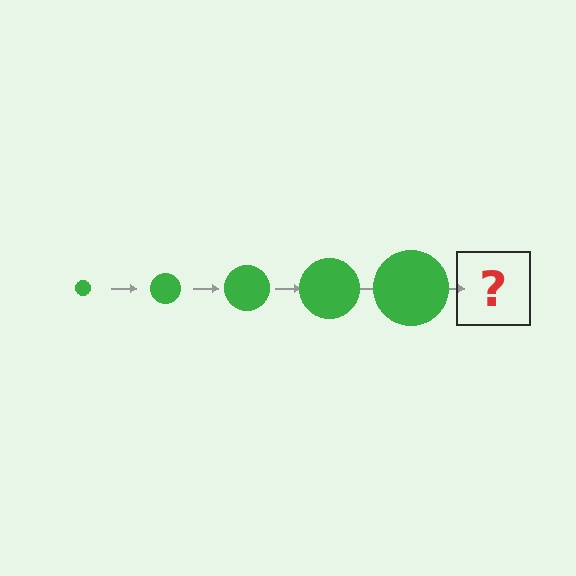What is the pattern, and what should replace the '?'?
The pattern is that the circle gets progressively larger each step. The '?' should be a green circle, larger than the previous one.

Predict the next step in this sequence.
The next step is a green circle, larger than the previous one.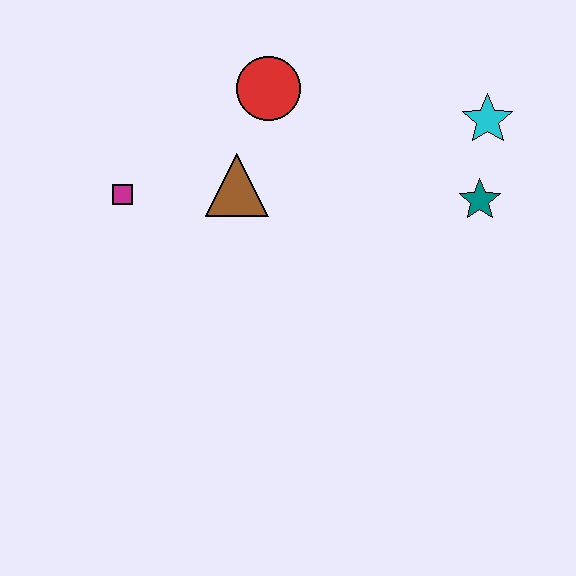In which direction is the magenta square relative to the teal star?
The magenta square is to the left of the teal star.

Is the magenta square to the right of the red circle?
No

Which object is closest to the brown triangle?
The red circle is closest to the brown triangle.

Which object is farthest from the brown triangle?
The cyan star is farthest from the brown triangle.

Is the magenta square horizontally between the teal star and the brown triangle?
No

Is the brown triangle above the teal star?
Yes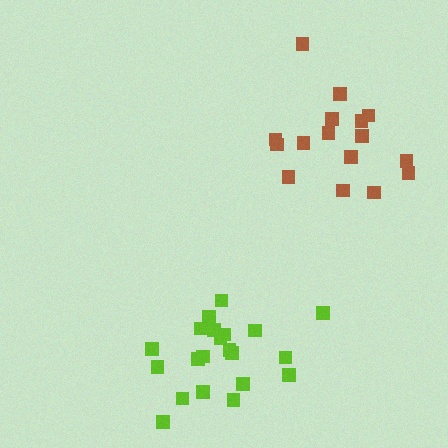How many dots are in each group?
Group 1: 21 dots, Group 2: 16 dots (37 total).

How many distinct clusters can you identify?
There are 2 distinct clusters.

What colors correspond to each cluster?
The clusters are colored: lime, brown.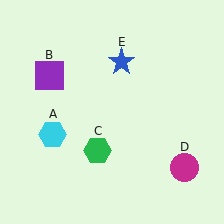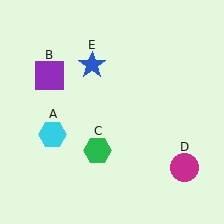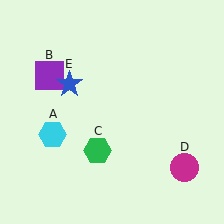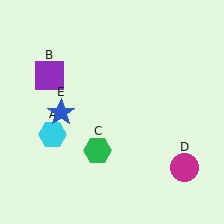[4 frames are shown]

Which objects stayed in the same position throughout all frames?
Cyan hexagon (object A) and purple square (object B) and green hexagon (object C) and magenta circle (object D) remained stationary.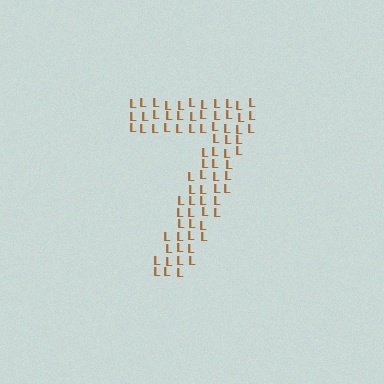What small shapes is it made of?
It is made of small letter L's.